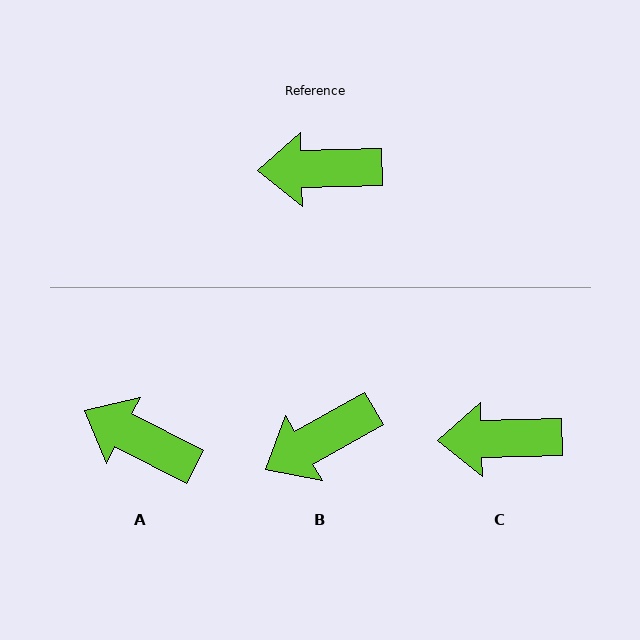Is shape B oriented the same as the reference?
No, it is off by about 28 degrees.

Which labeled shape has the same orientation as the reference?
C.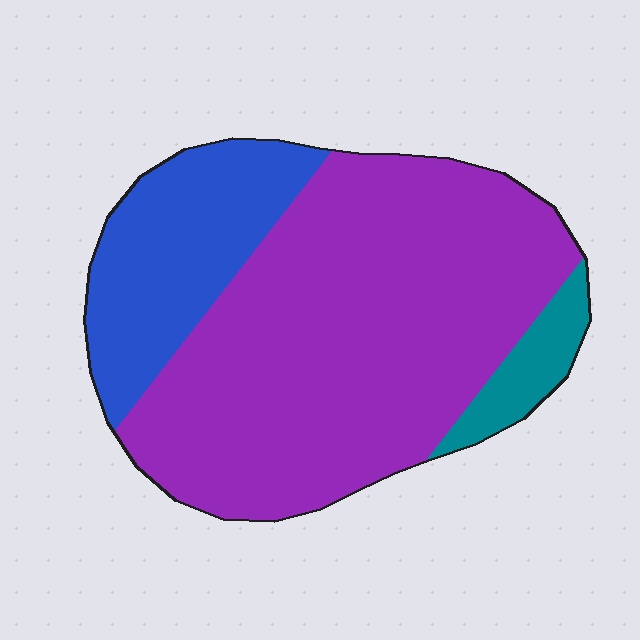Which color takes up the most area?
Purple, at roughly 70%.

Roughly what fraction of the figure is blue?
Blue covers about 25% of the figure.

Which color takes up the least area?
Teal, at roughly 5%.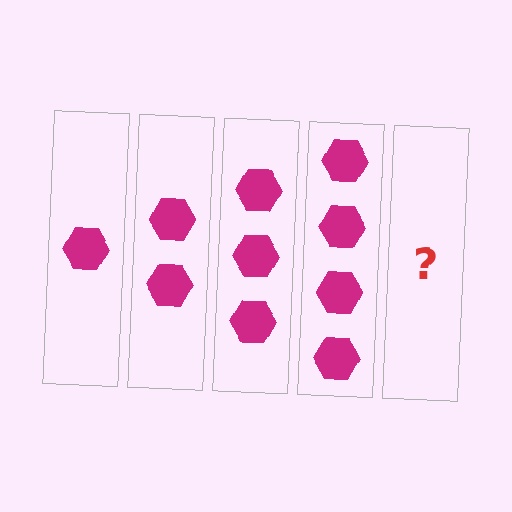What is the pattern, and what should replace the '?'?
The pattern is that each step adds one more hexagon. The '?' should be 5 hexagons.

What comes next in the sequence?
The next element should be 5 hexagons.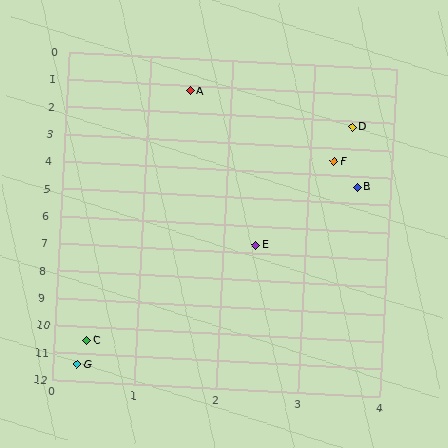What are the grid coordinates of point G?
Point G is at approximately (0.3, 11.4).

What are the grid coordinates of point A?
Point A is at approximately (1.5, 1.2).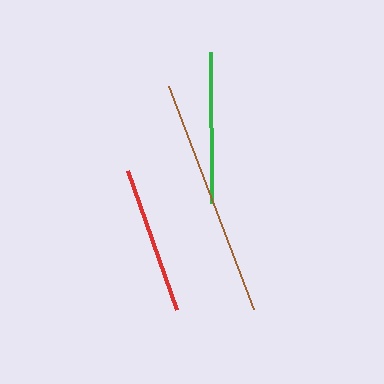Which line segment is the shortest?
The red line is the shortest at approximately 148 pixels.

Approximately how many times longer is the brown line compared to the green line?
The brown line is approximately 1.6 times the length of the green line.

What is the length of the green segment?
The green segment is approximately 152 pixels long.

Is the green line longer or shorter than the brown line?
The brown line is longer than the green line.